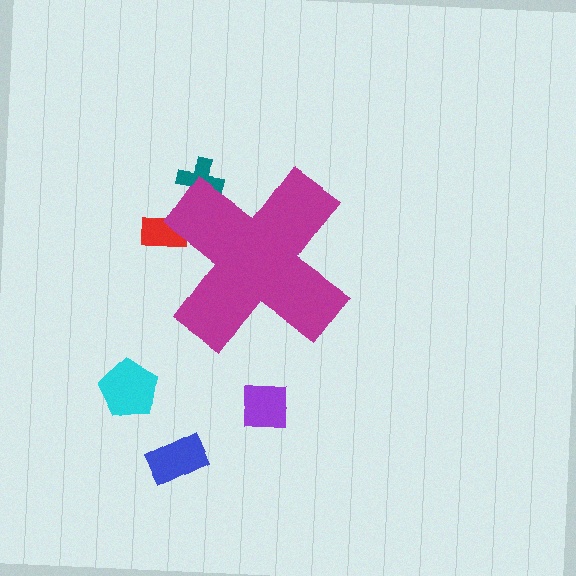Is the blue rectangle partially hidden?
No, the blue rectangle is fully visible.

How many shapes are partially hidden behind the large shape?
2 shapes are partially hidden.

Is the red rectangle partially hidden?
Yes, the red rectangle is partially hidden behind the magenta cross.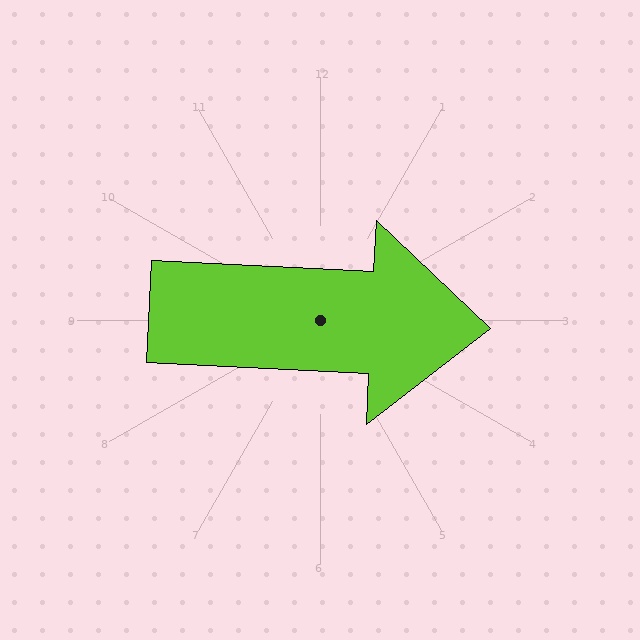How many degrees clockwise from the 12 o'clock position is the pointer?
Approximately 93 degrees.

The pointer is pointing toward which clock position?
Roughly 3 o'clock.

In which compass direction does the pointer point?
East.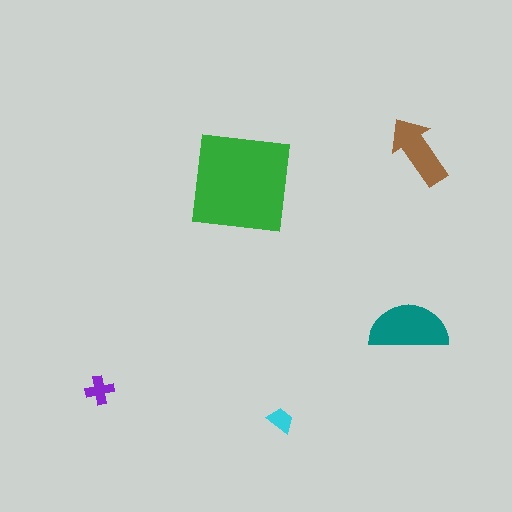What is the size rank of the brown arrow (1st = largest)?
3rd.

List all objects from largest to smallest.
The green square, the teal semicircle, the brown arrow, the purple cross, the cyan trapezoid.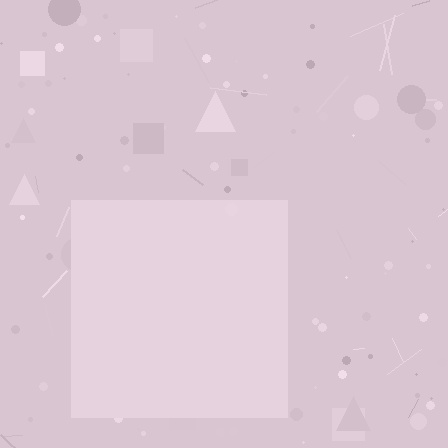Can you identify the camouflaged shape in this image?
The camouflaged shape is a square.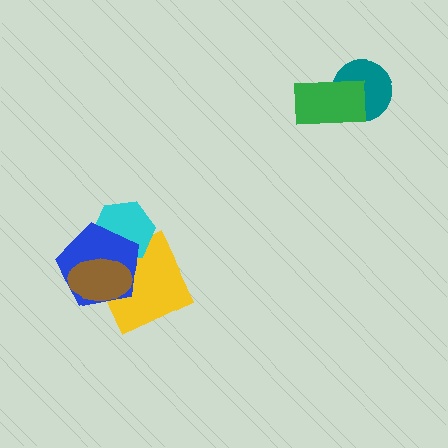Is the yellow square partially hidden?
Yes, it is partially covered by another shape.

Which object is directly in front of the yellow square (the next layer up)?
The cyan hexagon is directly in front of the yellow square.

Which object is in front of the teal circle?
The green rectangle is in front of the teal circle.